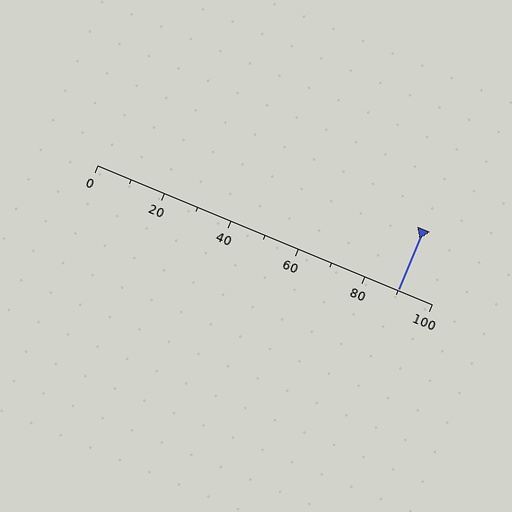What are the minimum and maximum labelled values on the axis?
The axis runs from 0 to 100.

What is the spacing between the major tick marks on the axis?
The major ticks are spaced 20 apart.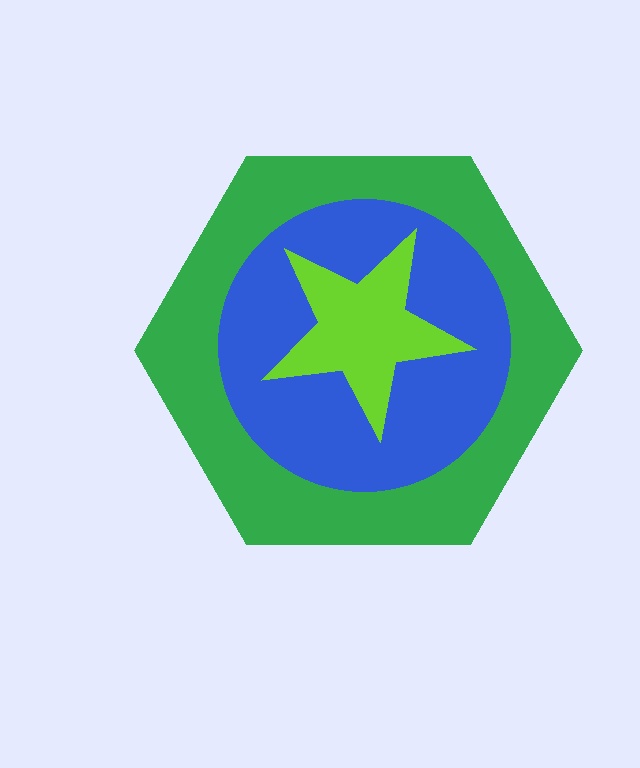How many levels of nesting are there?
3.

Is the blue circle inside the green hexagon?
Yes.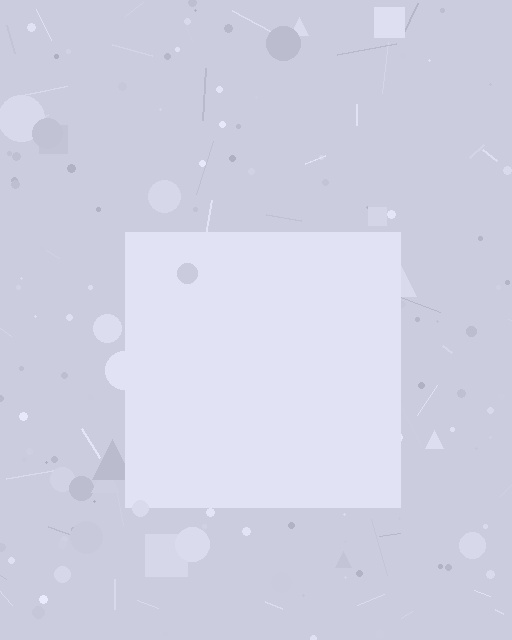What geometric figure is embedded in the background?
A square is embedded in the background.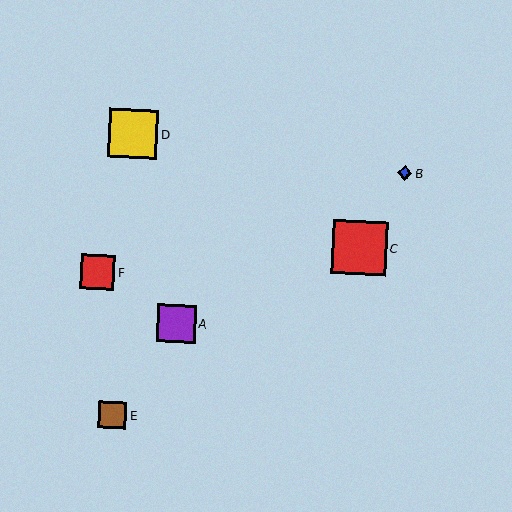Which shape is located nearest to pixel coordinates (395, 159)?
The blue diamond (labeled B) at (405, 173) is nearest to that location.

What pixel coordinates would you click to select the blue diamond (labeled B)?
Click at (405, 173) to select the blue diamond B.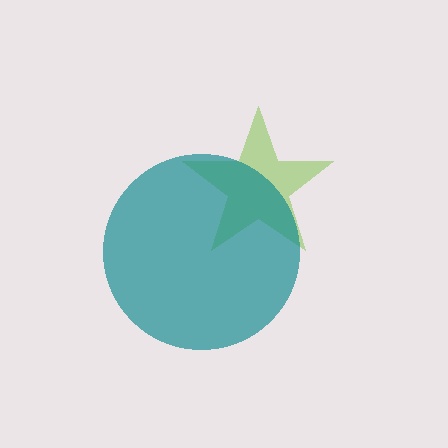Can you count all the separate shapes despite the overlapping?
Yes, there are 2 separate shapes.